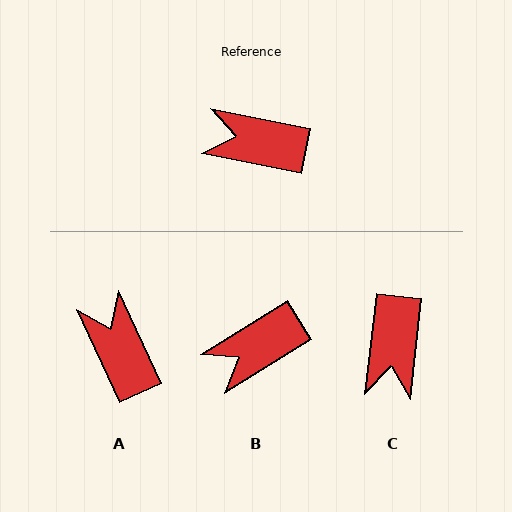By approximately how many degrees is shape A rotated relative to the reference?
Approximately 54 degrees clockwise.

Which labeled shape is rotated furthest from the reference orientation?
C, about 95 degrees away.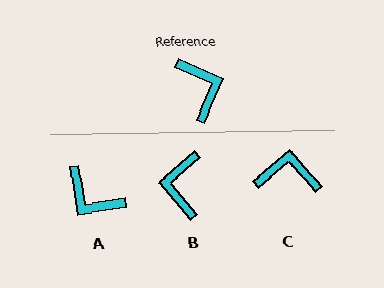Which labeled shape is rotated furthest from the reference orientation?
B, about 154 degrees away.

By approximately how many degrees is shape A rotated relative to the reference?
Approximately 147 degrees clockwise.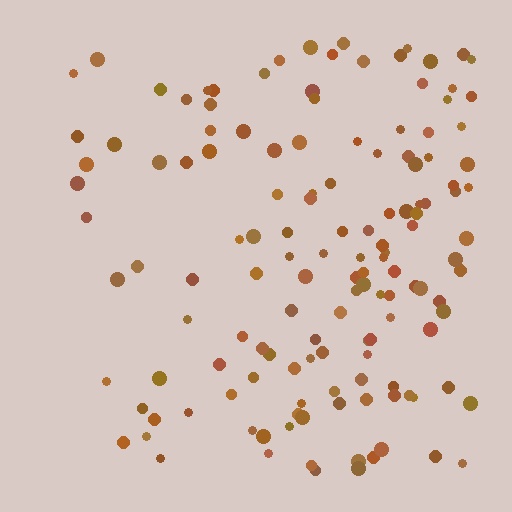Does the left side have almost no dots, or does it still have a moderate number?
Still a moderate number, just noticeably fewer than the right.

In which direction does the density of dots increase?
From left to right, with the right side densest.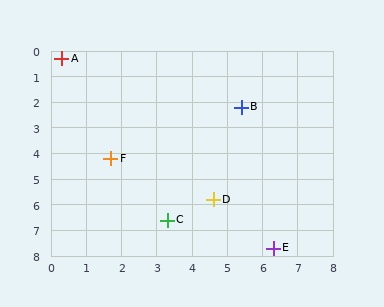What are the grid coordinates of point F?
Point F is at approximately (1.7, 4.2).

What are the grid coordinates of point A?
Point A is at approximately (0.3, 0.3).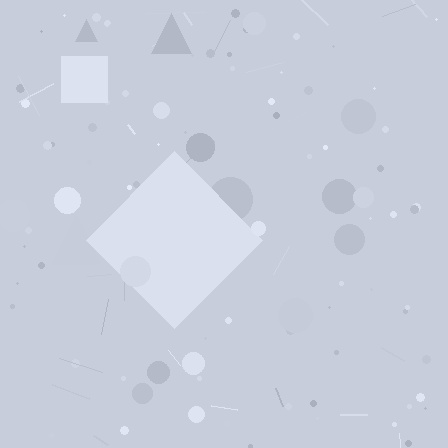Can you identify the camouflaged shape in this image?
The camouflaged shape is a diamond.